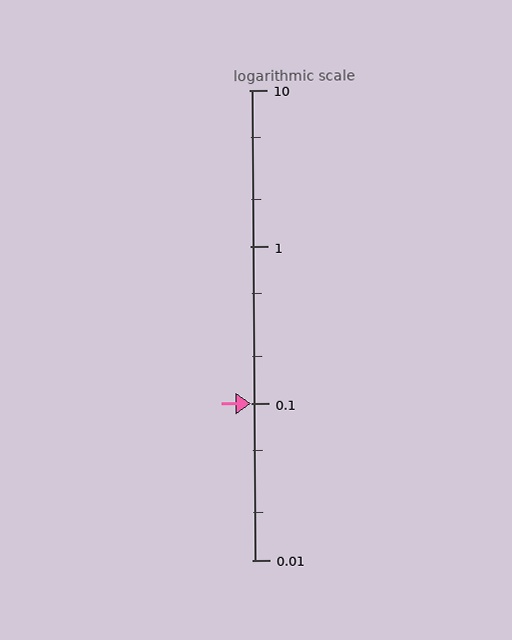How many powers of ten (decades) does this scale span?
The scale spans 3 decades, from 0.01 to 10.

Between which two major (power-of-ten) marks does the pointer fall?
The pointer is between 0.1 and 1.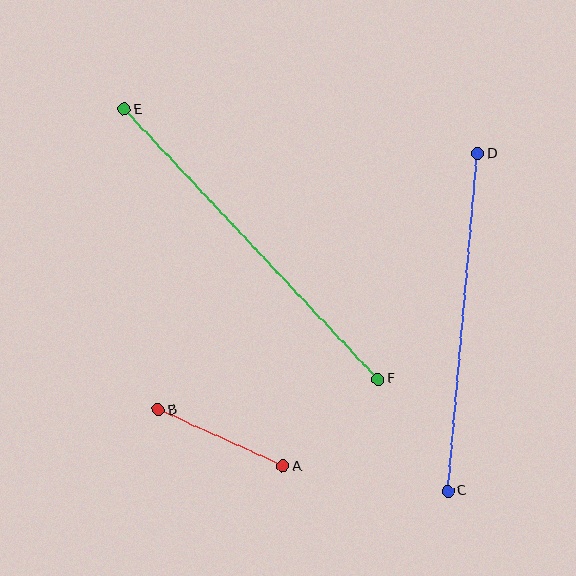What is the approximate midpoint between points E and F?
The midpoint is at approximately (251, 244) pixels.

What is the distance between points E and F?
The distance is approximately 371 pixels.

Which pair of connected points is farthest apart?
Points E and F are farthest apart.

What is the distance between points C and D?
The distance is approximately 339 pixels.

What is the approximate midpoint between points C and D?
The midpoint is at approximately (463, 322) pixels.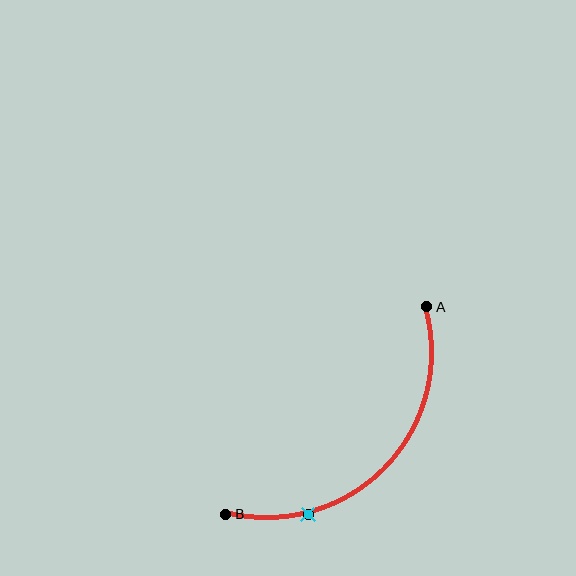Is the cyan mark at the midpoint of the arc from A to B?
No. The cyan mark lies on the arc but is closer to endpoint B. The arc midpoint would be at the point on the curve equidistant along the arc from both A and B.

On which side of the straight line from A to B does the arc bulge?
The arc bulges below and to the right of the straight line connecting A and B.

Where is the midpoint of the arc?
The arc midpoint is the point on the curve farthest from the straight line joining A and B. It sits below and to the right of that line.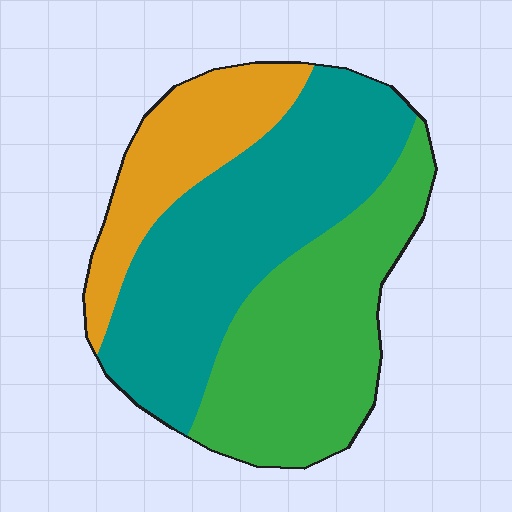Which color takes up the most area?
Teal, at roughly 45%.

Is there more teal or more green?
Teal.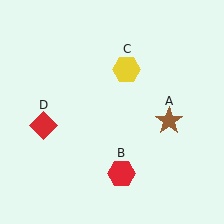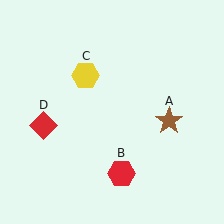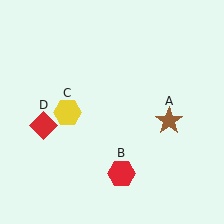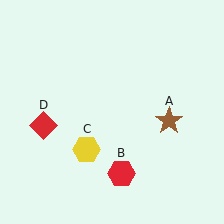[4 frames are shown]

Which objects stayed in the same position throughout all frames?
Brown star (object A) and red hexagon (object B) and red diamond (object D) remained stationary.